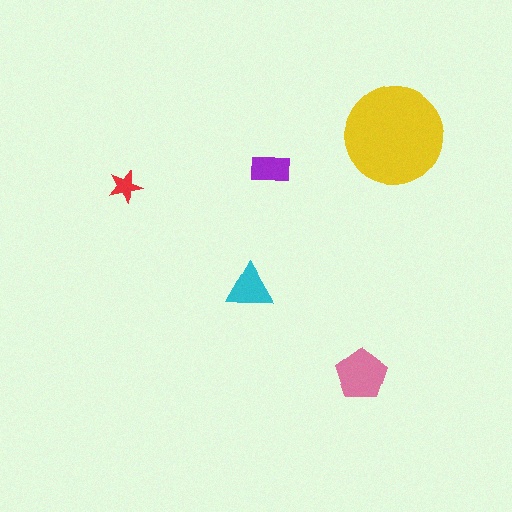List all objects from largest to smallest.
The yellow circle, the pink pentagon, the cyan triangle, the purple rectangle, the red star.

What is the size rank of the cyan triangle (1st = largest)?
3rd.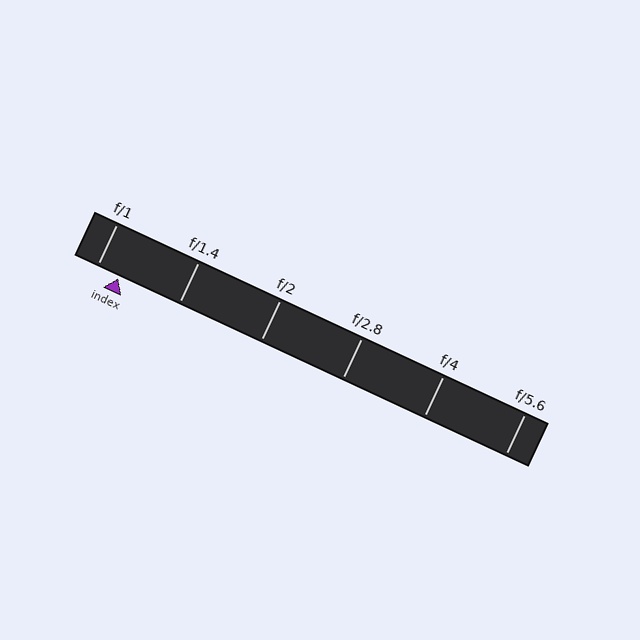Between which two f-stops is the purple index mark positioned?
The index mark is between f/1 and f/1.4.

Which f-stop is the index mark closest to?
The index mark is closest to f/1.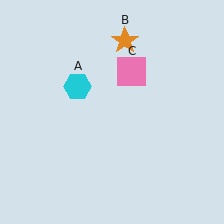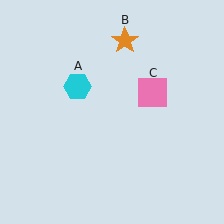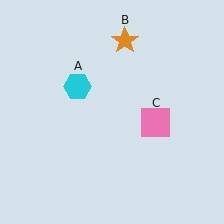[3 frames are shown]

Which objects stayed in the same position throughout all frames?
Cyan hexagon (object A) and orange star (object B) remained stationary.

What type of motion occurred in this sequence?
The pink square (object C) rotated clockwise around the center of the scene.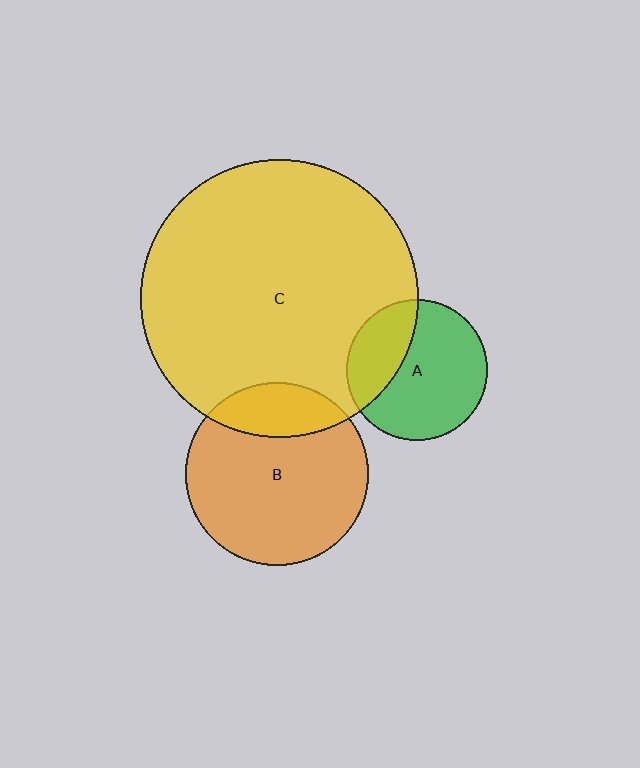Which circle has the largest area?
Circle C (yellow).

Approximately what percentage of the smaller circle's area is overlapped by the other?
Approximately 30%.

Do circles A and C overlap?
Yes.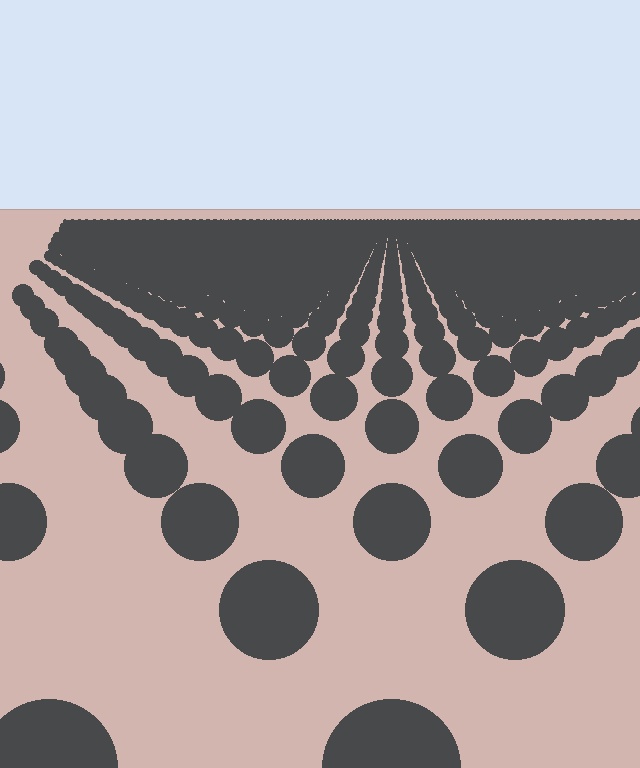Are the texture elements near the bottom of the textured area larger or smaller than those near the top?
Larger. Near the bottom, elements are closer to the viewer and appear at a bigger on-screen size.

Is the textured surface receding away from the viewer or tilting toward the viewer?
The surface is receding away from the viewer. Texture elements get smaller and denser toward the top.